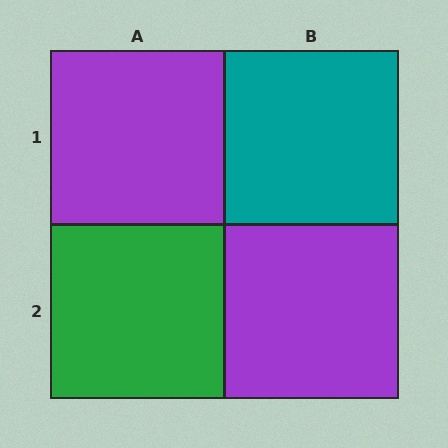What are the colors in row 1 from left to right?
Purple, teal.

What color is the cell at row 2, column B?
Purple.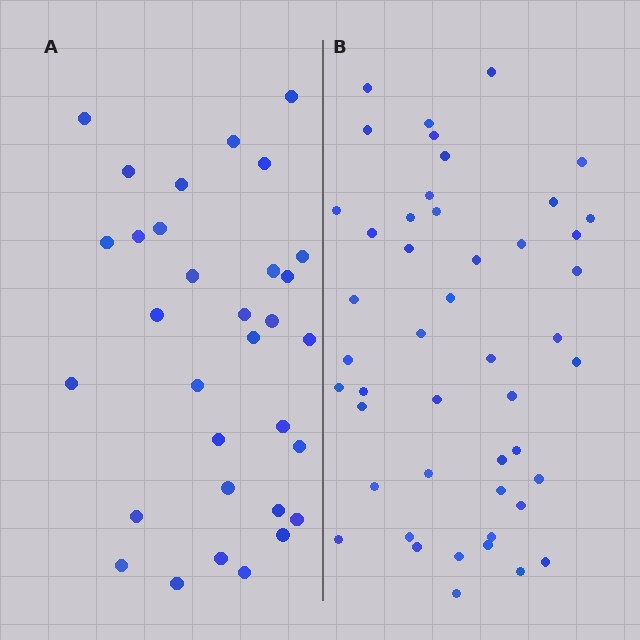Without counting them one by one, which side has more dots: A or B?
Region B (the right region) has more dots.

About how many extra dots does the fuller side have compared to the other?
Region B has approximately 15 more dots than region A.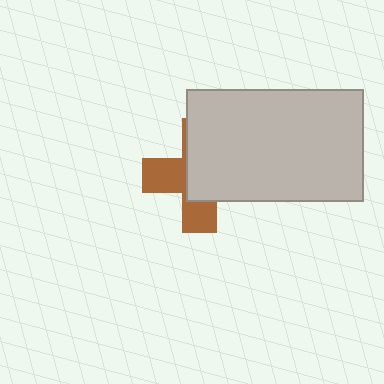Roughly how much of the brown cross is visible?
A small part of it is visible (roughly 42%).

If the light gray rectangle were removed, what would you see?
You would see the complete brown cross.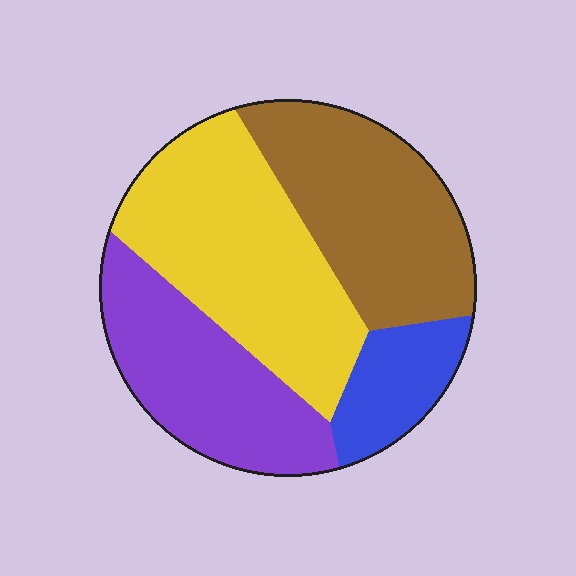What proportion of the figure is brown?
Brown covers around 30% of the figure.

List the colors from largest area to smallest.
From largest to smallest: yellow, brown, purple, blue.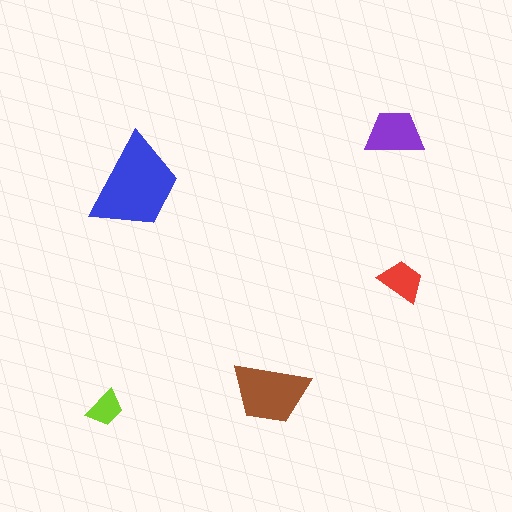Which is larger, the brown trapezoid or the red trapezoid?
The brown one.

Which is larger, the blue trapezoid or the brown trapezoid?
The blue one.